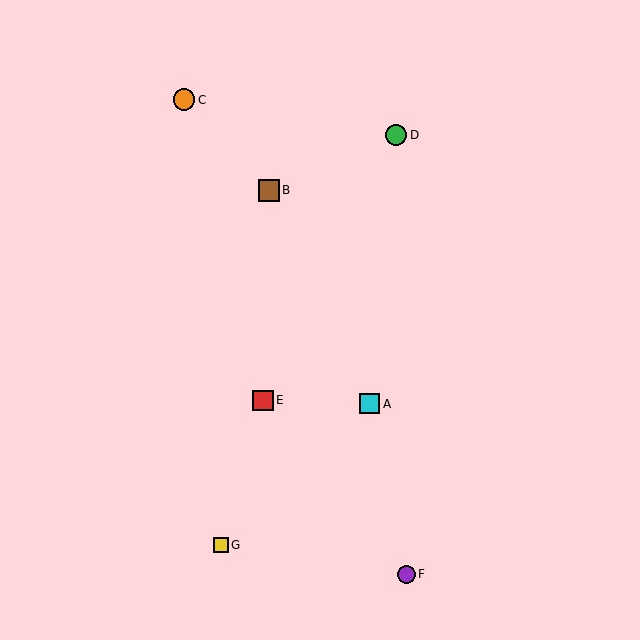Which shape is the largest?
The orange circle (labeled C) is the largest.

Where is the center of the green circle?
The center of the green circle is at (396, 135).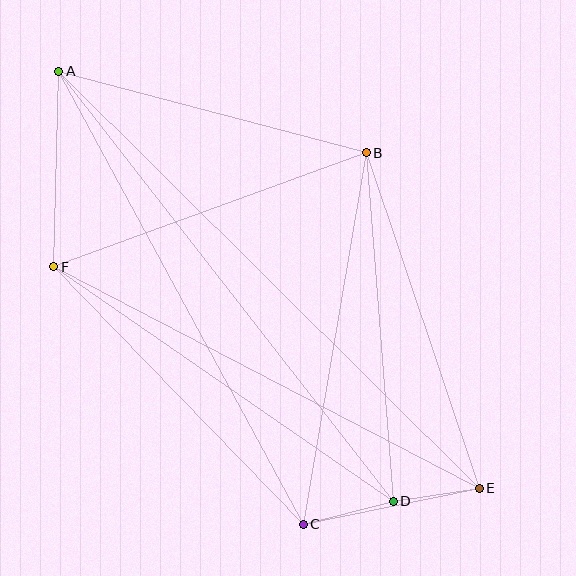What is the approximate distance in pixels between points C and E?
The distance between C and E is approximately 180 pixels.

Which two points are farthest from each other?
Points A and E are farthest from each other.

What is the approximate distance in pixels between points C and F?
The distance between C and F is approximately 358 pixels.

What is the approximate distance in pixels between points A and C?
The distance between A and C is approximately 515 pixels.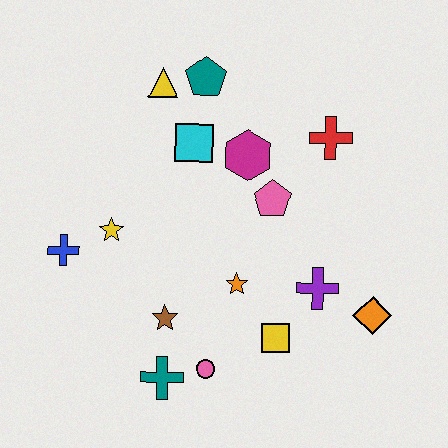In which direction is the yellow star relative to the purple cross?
The yellow star is to the left of the purple cross.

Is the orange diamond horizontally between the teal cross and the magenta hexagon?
No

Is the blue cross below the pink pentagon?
Yes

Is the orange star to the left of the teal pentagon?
No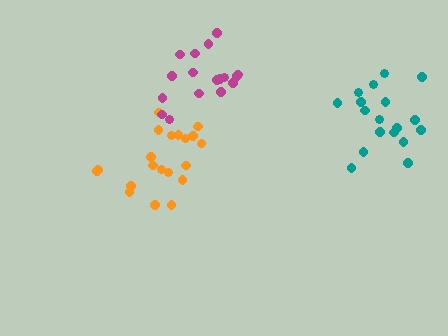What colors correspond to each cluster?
The clusters are colored: orange, magenta, teal.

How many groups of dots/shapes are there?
There are 3 groups.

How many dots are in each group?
Group 1: 20 dots, Group 2: 17 dots, Group 3: 18 dots (55 total).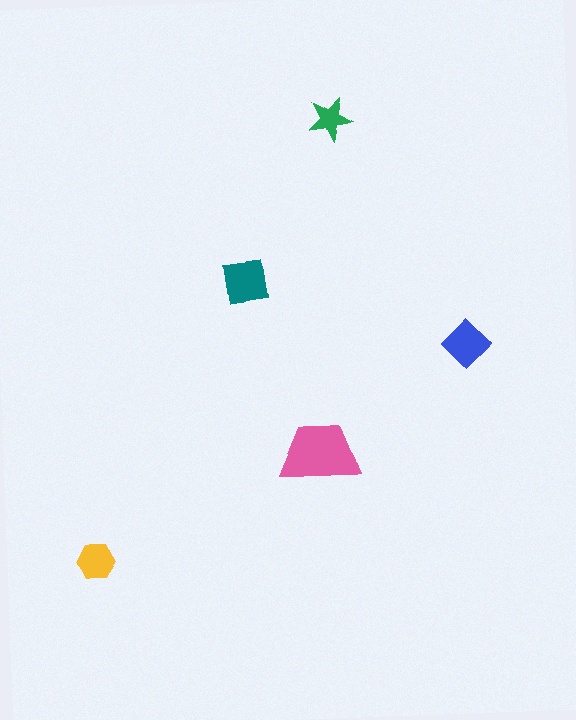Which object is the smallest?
The green star.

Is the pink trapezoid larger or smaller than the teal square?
Larger.